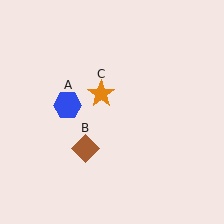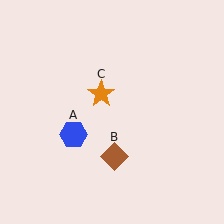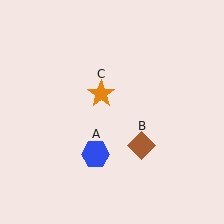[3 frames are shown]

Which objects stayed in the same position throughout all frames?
Orange star (object C) remained stationary.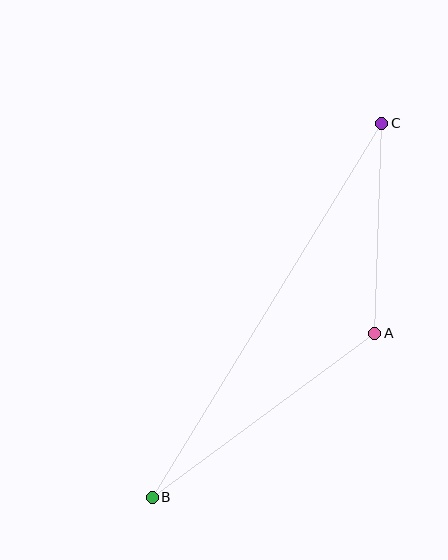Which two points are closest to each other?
Points A and C are closest to each other.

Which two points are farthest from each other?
Points B and C are farthest from each other.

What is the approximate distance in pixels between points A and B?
The distance between A and B is approximately 277 pixels.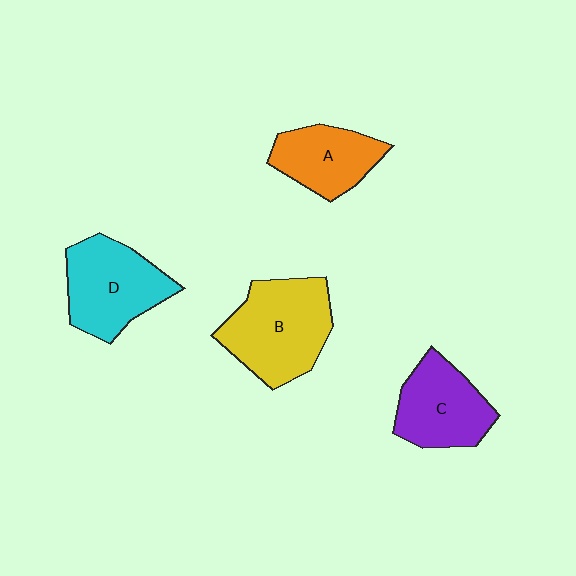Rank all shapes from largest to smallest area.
From largest to smallest: B (yellow), D (cyan), C (purple), A (orange).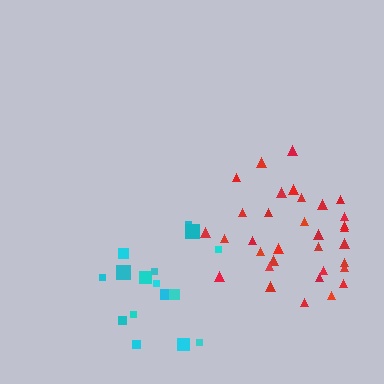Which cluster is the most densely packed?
Red.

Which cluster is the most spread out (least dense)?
Cyan.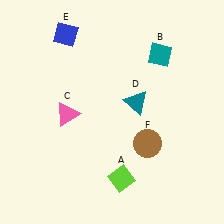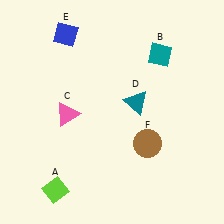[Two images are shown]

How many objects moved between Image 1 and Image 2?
1 object moved between the two images.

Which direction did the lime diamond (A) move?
The lime diamond (A) moved left.